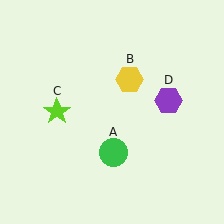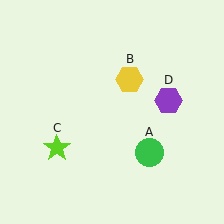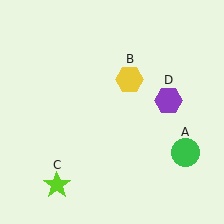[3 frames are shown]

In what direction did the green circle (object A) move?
The green circle (object A) moved right.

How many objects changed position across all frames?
2 objects changed position: green circle (object A), lime star (object C).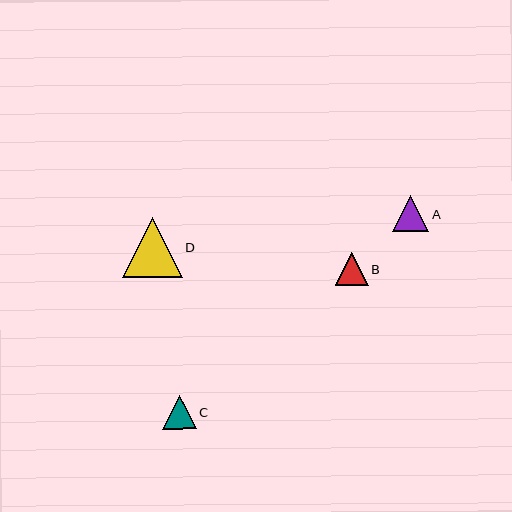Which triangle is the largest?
Triangle D is the largest with a size of approximately 59 pixels.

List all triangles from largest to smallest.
From largest to smallest: D, A, C, B.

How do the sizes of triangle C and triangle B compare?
Triangle C and triangle B are approximately the same size.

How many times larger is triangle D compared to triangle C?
Triangle D is approximately 1.7 times the size of triangle C.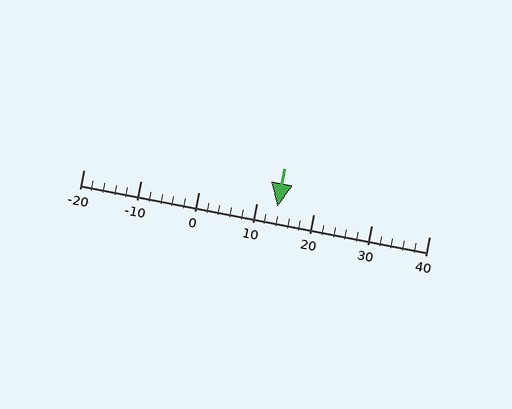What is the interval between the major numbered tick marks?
The major tick marks are spaced 10 units apart.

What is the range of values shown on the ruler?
The ruler shows values from -20 to 40.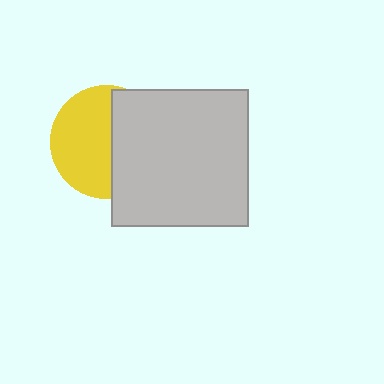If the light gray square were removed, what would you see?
You would see the complete yellow circle.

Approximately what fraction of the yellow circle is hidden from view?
Roughly 44% of the yellow circle is hidden behind the light gray square.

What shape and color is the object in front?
The object in front is a light gray square.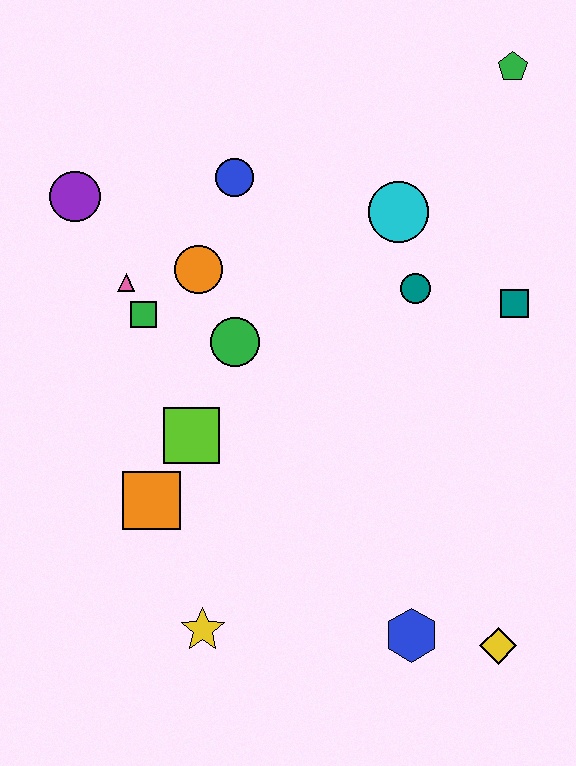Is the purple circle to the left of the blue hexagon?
Yes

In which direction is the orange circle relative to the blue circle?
The orange circle is below the blue circle.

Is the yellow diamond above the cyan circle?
No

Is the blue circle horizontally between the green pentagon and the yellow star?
Yes